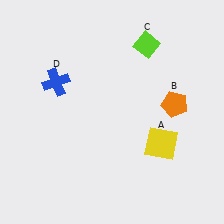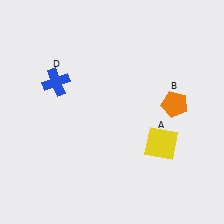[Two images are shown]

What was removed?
The lime diamond (C) was removed in Image 2.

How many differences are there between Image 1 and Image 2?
There is 1 difference between the two images.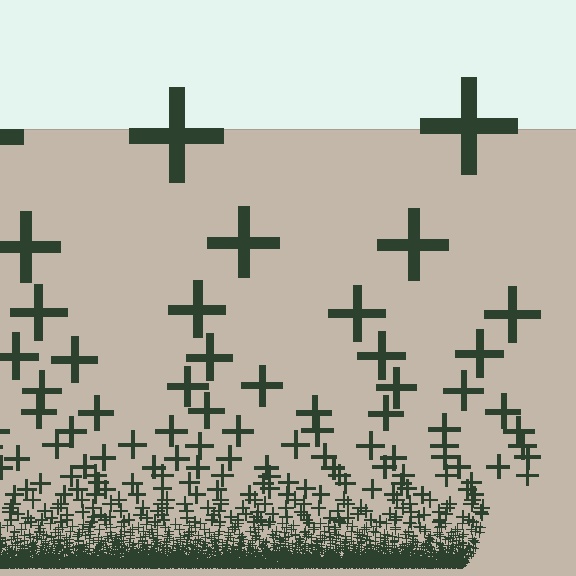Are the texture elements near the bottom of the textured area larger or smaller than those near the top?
Smaller. The gradient is inverted — elements near the bottom are smaller and denser.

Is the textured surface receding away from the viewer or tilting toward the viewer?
The surface appears to tilt toward the viewer. Texture elements get larger and sparser toward the top.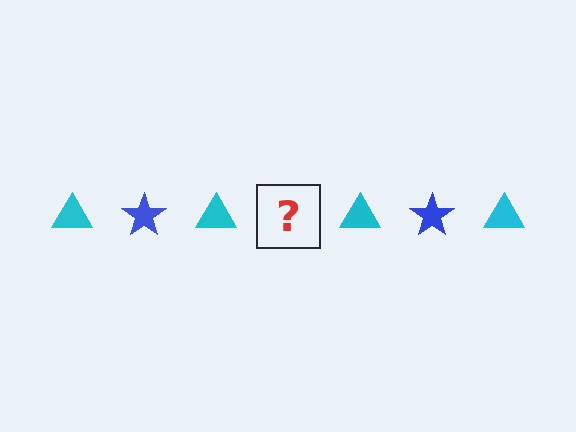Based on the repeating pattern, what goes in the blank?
The blank should be a blue star.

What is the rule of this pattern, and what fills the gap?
The rule is that the pattern alternates between cyan triangle and blue star. The gap should be filled with a blue star.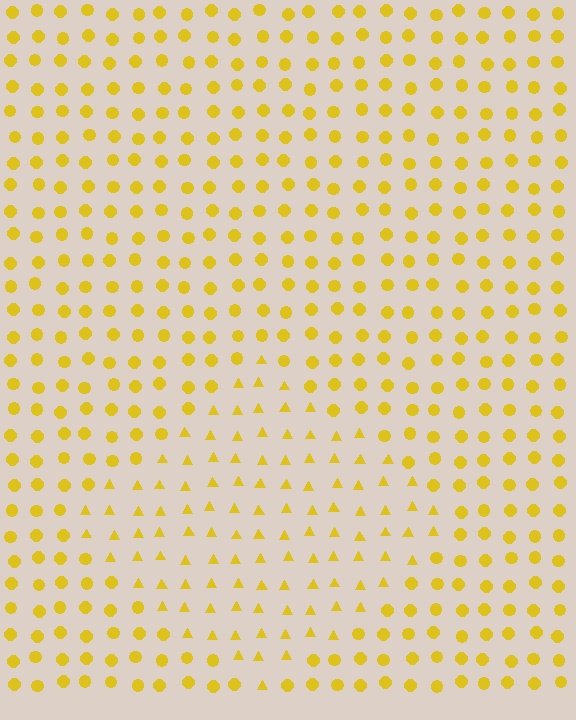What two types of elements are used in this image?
The image uses triangles inside the diamond region and circles outside it.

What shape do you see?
I see a diamond.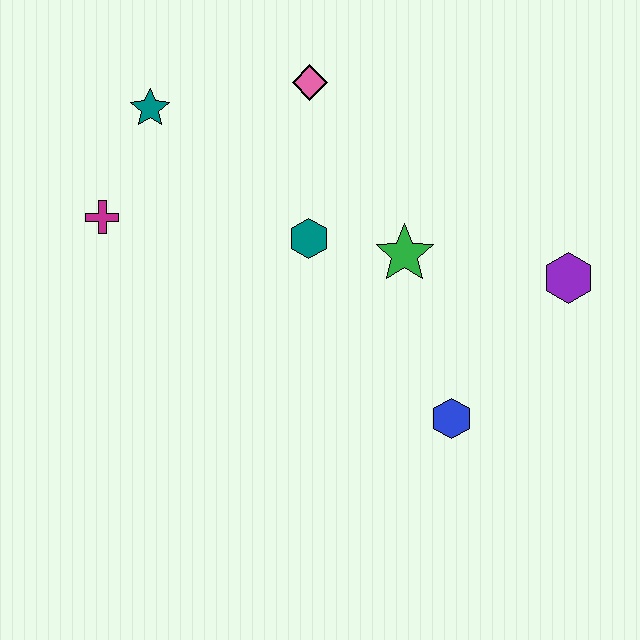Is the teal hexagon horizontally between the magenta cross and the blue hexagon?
Yes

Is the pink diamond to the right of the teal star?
Yes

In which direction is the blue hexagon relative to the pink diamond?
The blue hexagon is below the pink diamond.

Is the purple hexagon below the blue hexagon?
No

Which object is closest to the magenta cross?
The teal star is closest to the magenta cross.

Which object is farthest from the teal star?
The purple hexagon is farthest from the teal star.